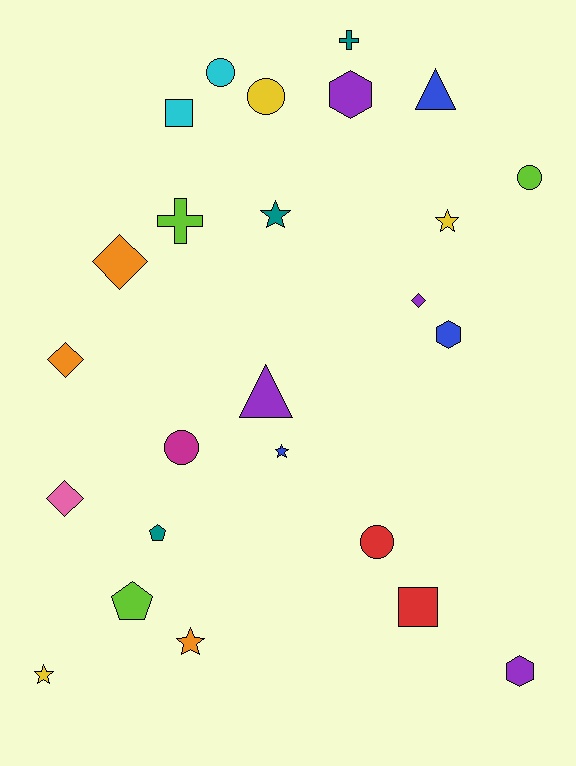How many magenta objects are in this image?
There is 1 magenta object.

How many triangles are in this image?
There are 2 triangles.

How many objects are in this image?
There are 25 objects.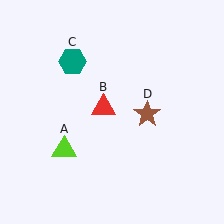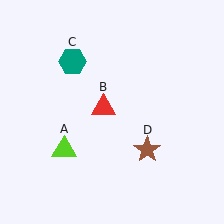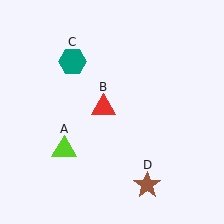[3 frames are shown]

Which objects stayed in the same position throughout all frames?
Lime triangle (object A) and red triangle (object B) and teal hexagon (object C) remained stationary.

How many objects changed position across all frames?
1 object changed position: brown star (object D).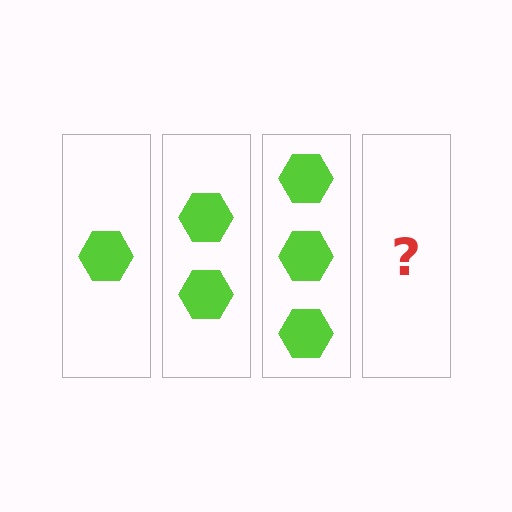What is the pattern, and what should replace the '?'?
The pattern is that each step adds one more hexagon. The '?' should be 4 hexagons.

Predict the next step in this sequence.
The next step is 4 hexagons.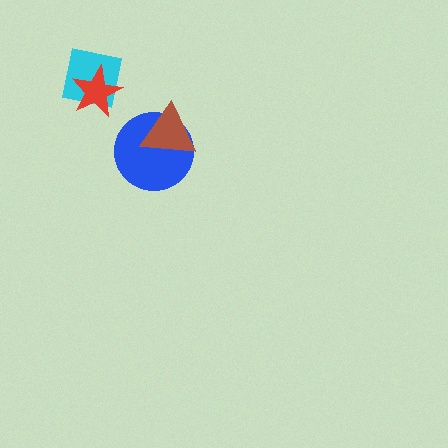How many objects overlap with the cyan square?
1 object overlaps with the cyan square.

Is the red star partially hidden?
No, no other shape covers it.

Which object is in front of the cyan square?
The red star is in front of the cyan square.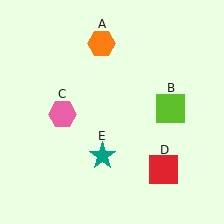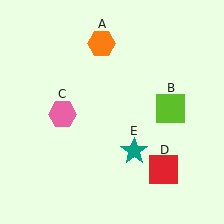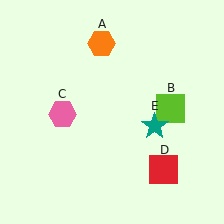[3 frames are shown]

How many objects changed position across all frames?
1 object changed position: teal star (object E).